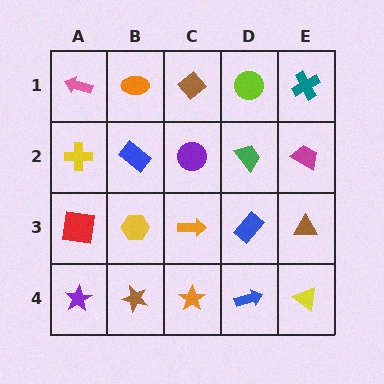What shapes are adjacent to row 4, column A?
A red square (row 3, column A), a brown star (row 4, column B).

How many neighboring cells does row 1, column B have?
3.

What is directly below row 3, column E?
A yellow triangle.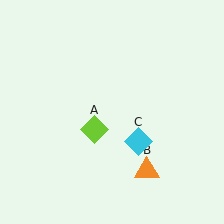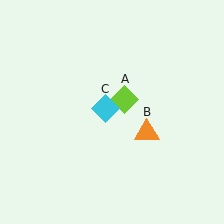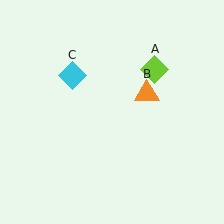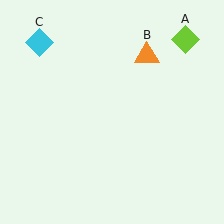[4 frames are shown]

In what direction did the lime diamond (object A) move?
The lime diamond (object A) moved up and to the right.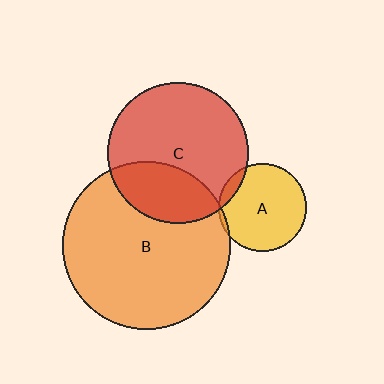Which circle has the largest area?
Circle B (orange).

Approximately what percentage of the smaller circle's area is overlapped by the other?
Approximately 30%.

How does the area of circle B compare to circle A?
Approximately 3.6 times.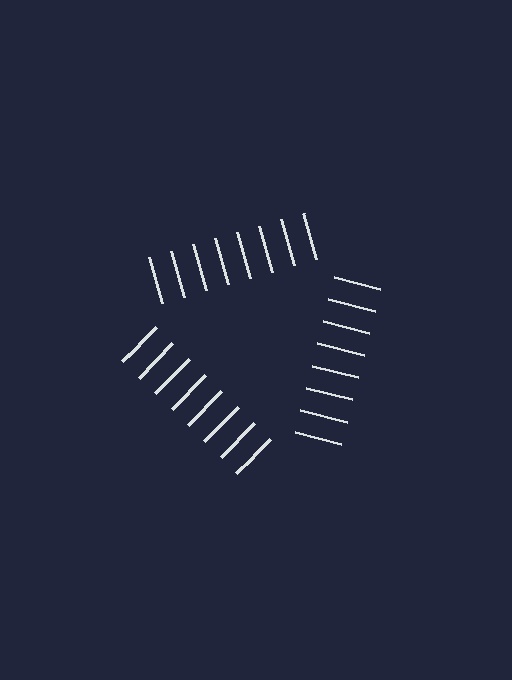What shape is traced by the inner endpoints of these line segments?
An illusory triangle — the line segments terminate on its edges but no continuous stroke is drawn.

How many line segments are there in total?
24 — 8 along each of the 3 edges.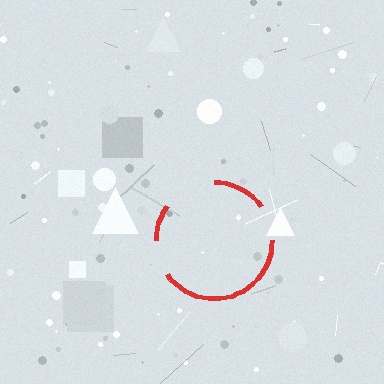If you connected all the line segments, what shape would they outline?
They would outline a circle.